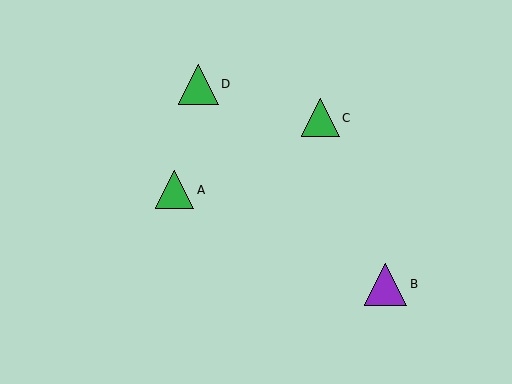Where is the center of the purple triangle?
The center of the purple triangle is at (386, 284).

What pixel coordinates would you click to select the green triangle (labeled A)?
Click at (175, 190) to select the green triangle A.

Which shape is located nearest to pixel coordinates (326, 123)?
The green triangle (labeled C) at (321, 118) is nearest to that location.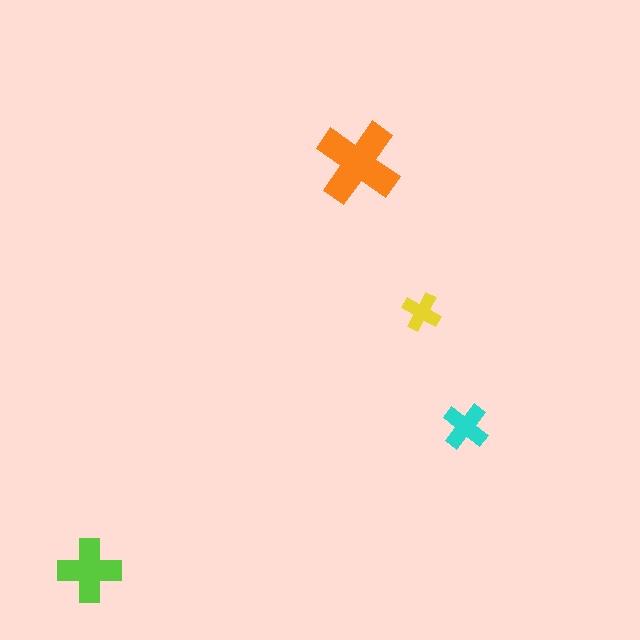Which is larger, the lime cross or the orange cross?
The orange one.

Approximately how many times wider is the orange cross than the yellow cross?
About 2 times wider.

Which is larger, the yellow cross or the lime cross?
The lime one.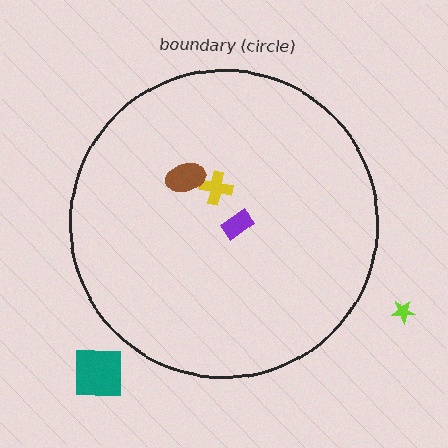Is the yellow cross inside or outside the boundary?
Inside.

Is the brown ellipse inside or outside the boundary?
Inside.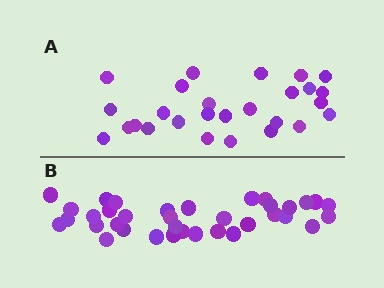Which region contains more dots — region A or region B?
Region B (the bottom region) has more dots.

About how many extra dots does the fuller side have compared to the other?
Region B has roughly 8 or so more dots than region A.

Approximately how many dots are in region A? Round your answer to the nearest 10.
About 30 dots. (The exact count is 27, which rounds to 30.)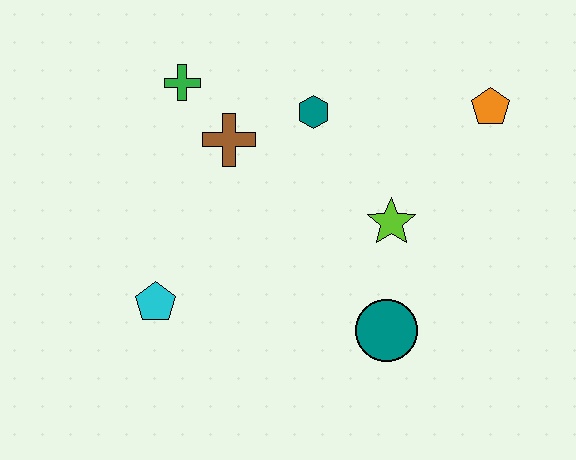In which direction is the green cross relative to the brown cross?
The green cross is above the brown cross.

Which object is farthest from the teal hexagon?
The cyan pentagon is farthest from the teal hexagon.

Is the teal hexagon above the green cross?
No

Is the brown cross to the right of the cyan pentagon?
Yes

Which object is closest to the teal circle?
The lime star is closest to the teal circle.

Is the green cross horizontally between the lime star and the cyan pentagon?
Yes